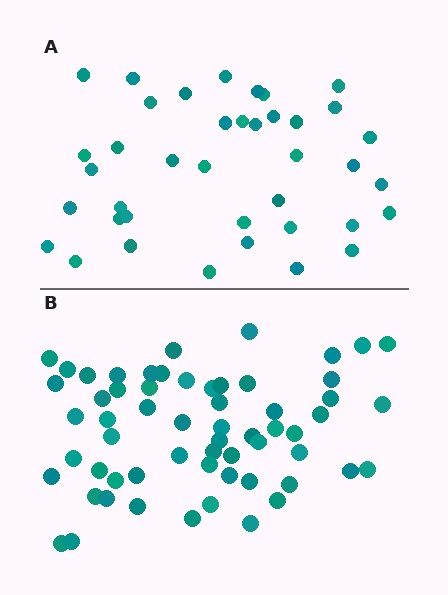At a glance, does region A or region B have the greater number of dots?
Region B (the bottom region) has more dots.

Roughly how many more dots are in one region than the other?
Region B has approximately 20 more dots than region A.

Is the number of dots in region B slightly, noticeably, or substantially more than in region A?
Region B has substantially more. The ratio is roughly 1.5 to 1.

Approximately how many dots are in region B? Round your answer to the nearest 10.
About 60 dots.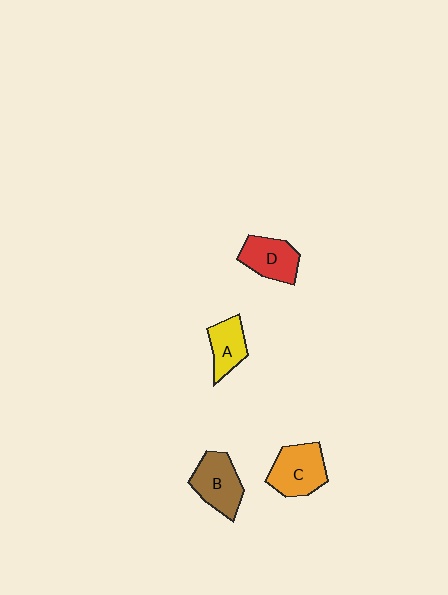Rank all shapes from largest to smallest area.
From largest to smallest: C (orange), B (brown), D (red), A (yellow).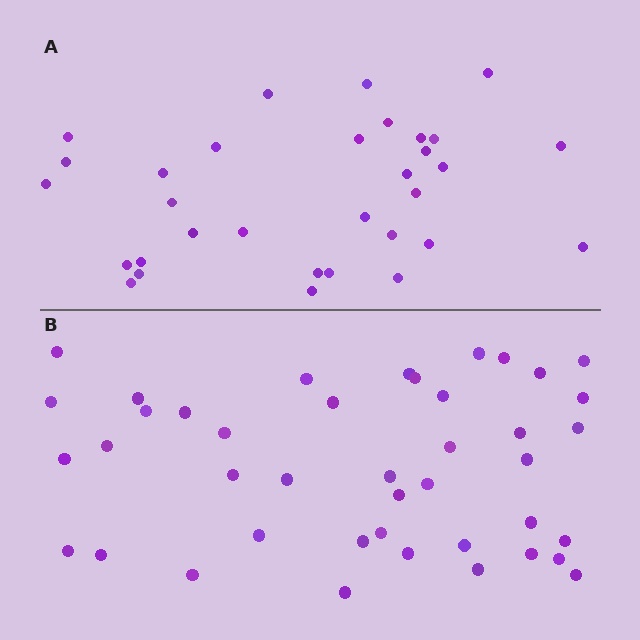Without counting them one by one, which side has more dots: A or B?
Region B (the bottom region) has more dots.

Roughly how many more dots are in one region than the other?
Region B has roughly 10 or so more dots than region A.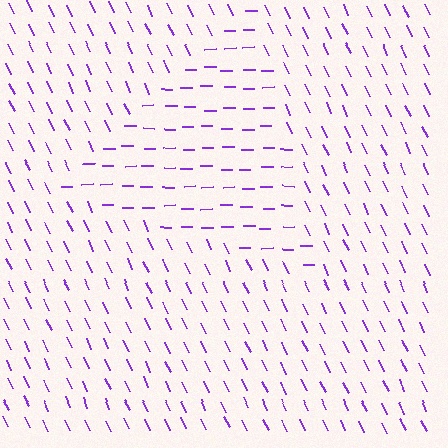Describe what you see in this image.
The image is filled with small purple line segments. A triangle region in the image has lines oriented differently from the surrounding lines, creating a visible texture boundary.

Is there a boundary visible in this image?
Yes, there is a texture boundary formed by a change in line orientation.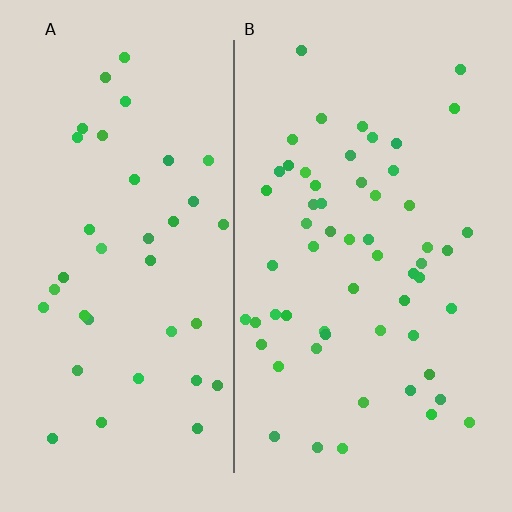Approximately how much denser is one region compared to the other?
Approximately 1.5× — region B over region A.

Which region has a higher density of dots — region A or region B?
B (the right).